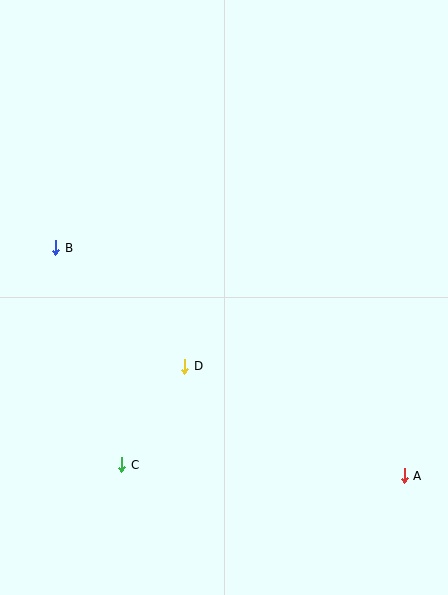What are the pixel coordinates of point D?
Point D is at (185, 366).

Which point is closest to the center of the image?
Point D at (185, 366) is closest to the center.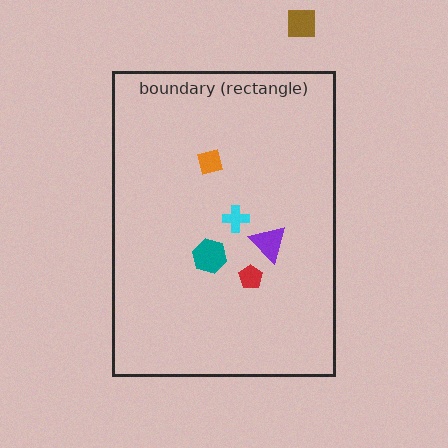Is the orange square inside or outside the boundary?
Inside.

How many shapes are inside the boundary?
5 inside, 1 outside.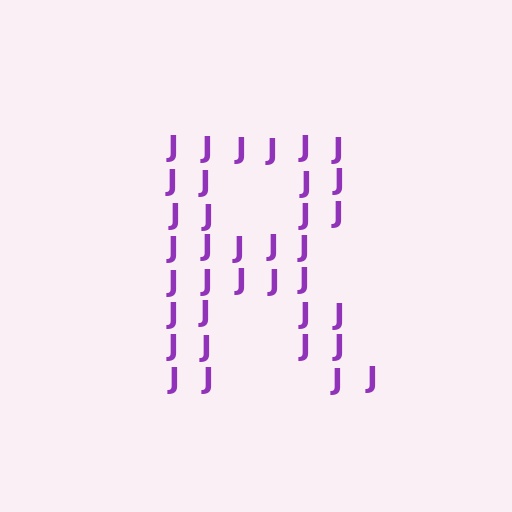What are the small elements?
The small elements are letter J's.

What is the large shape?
The large shape is the letter R.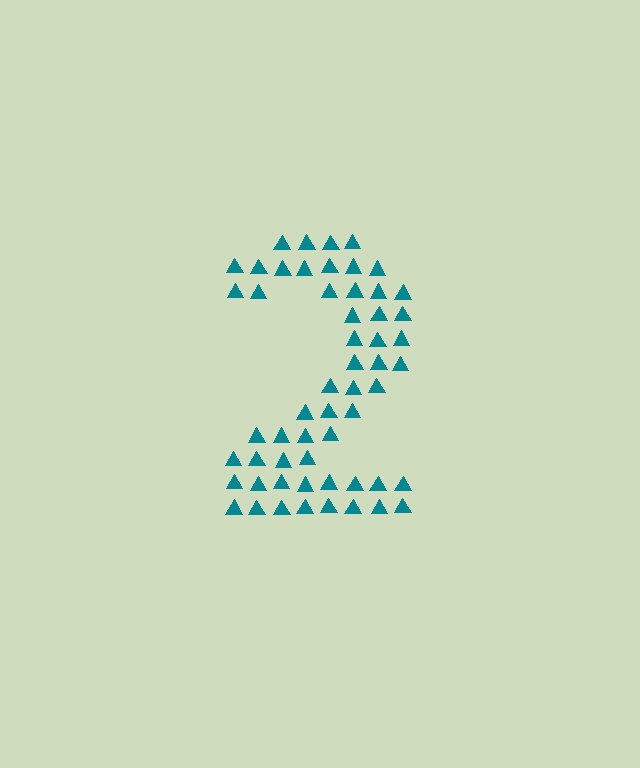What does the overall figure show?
The overall figure shows the digit 2.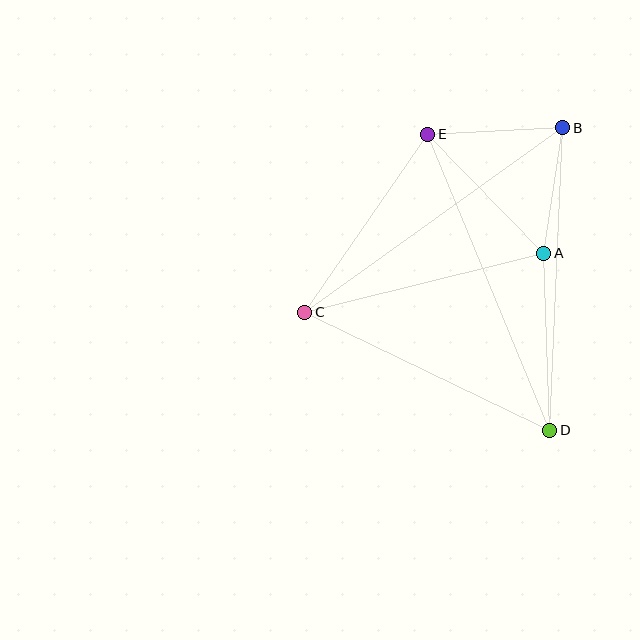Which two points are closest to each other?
Points A and B are closest to each other.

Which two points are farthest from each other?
Points D and E are farthest from each other.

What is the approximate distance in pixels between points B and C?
The distance between B and C is approximately 317 pixels.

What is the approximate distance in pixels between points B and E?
The distance between B and E is approximately 135 pixels.